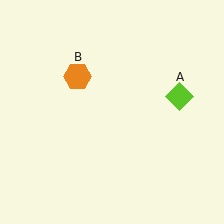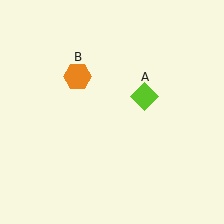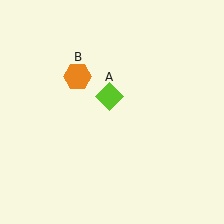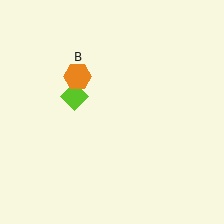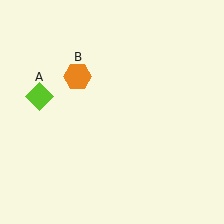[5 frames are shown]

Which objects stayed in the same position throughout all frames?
Orange hexagon (object B) remained stationary.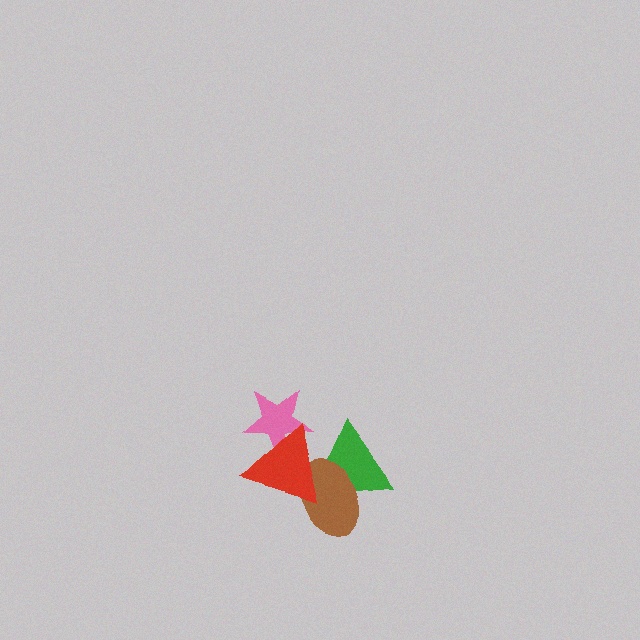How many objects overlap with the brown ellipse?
2 objects overlap with the brown ellipse.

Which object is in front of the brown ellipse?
The red triangle is in front of the brown ellipse.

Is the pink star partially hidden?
Yes, it is partially covered by another shape.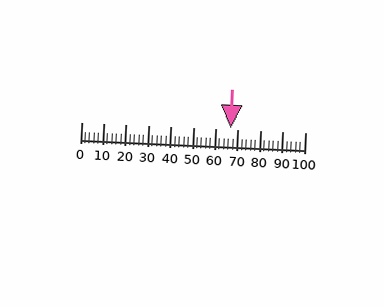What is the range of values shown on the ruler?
The ruler shows values from 0 to 100.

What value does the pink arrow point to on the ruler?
The pink arrow points to approximately 67.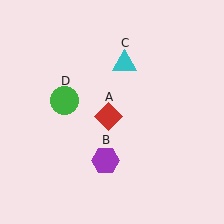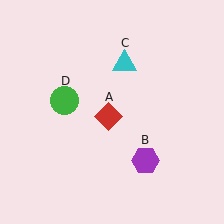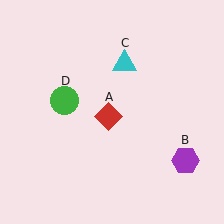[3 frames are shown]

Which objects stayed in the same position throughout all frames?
Red diamond (object A) and cyan triangle (object C) and green circle (object D) remained stationary.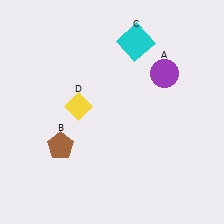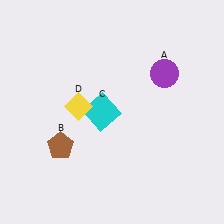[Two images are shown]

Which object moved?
The cyan square (C) moved down.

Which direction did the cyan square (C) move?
The cyan square (C) moved down.